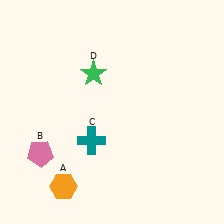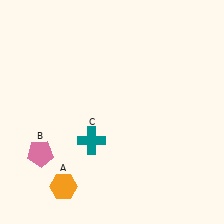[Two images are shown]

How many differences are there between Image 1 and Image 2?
There is 1 difference between the two images.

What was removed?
The green star (D) was removed in Image 2.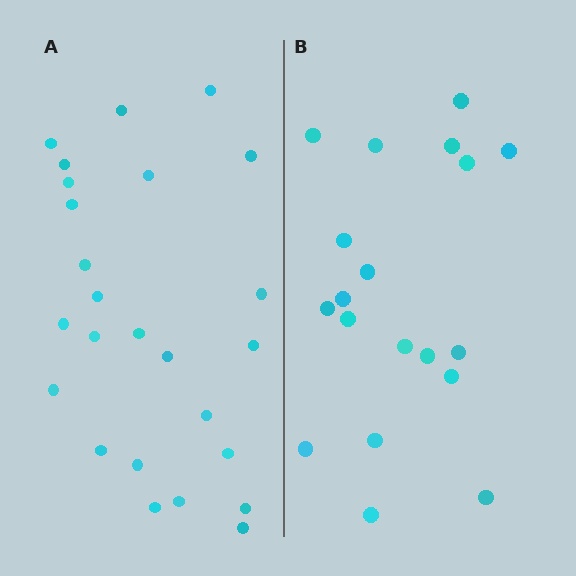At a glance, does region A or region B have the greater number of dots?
Region A (the left region) has more dots.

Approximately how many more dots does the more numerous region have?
Region A has about 6 more dots than region B.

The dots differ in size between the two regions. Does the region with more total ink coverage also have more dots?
No. Region B has more total ink coverage because its dots are larger, but region A actually contains more individual dots. Total area can be misleading — the number of items is what matters here.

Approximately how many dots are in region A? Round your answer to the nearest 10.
About 20 dots. (The exact count is 25, which rounds to 20.)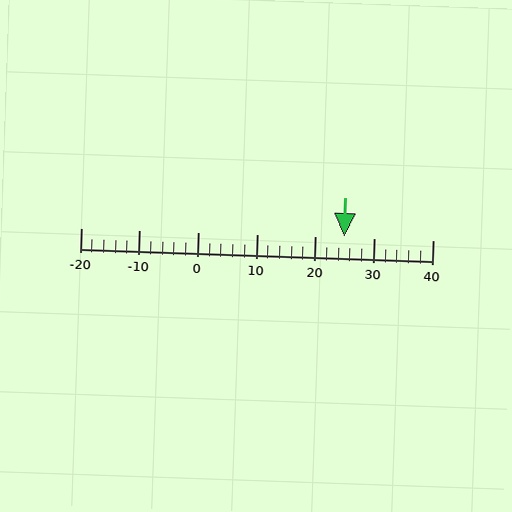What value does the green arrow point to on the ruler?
The green arrow points to approximately 25.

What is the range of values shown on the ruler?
The ruler shows values from -20 to 40.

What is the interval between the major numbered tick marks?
The major tick marks are spaced 10 units apart.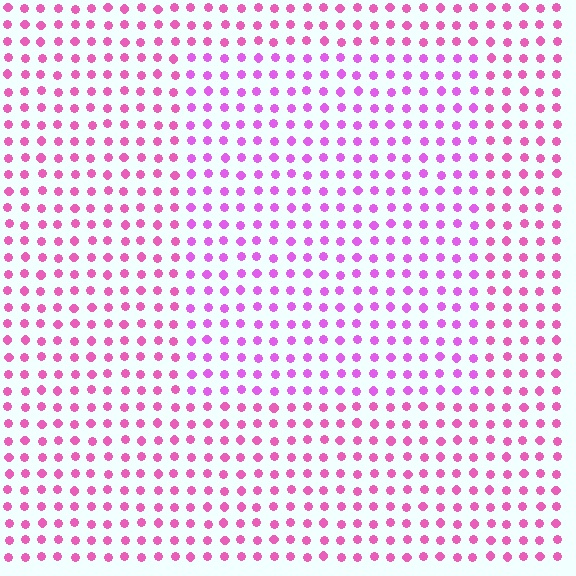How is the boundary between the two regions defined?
The boundary is defined purely by a slight shift in hue (about 25 degrees). Spacing, size, and orientation are identical on both sides.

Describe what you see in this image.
The image is filled with small pink elements in a uniform arrangement. A rectangle-shaped region is visible where the elements are tinted to a slightly different hue, forming a subtle color boundary.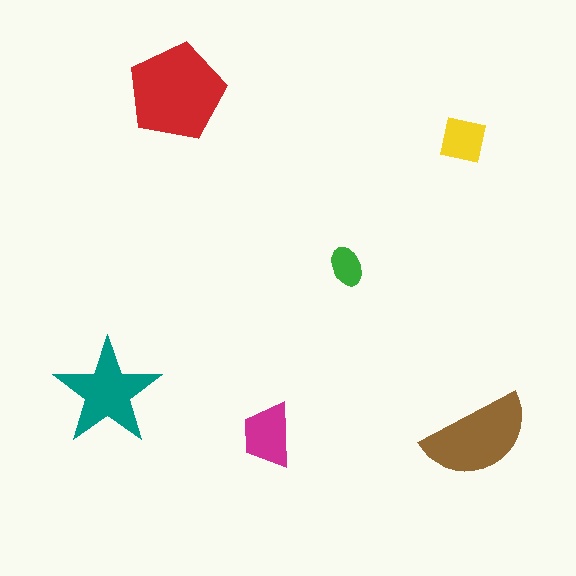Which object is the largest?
The red pentagon.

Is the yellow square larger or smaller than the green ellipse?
Larger.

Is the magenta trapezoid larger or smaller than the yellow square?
Larger.